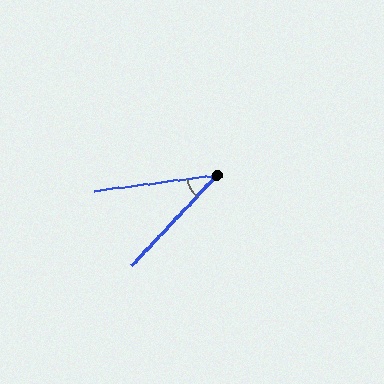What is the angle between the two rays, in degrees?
Approximately 39 degrees.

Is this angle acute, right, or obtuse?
It is acute.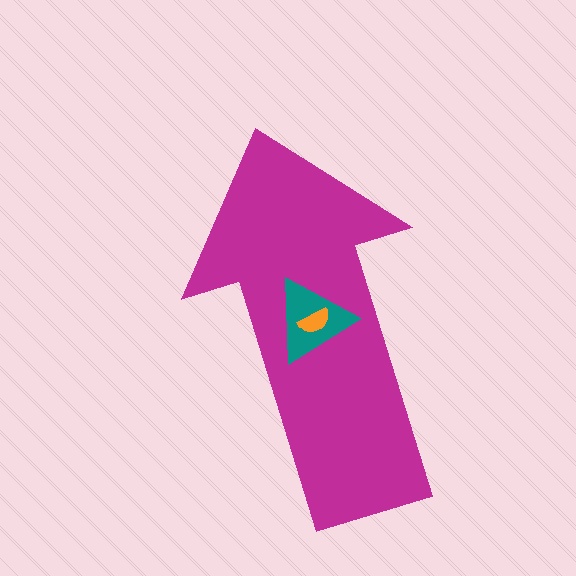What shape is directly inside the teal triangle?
The orange semicircle.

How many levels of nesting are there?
3.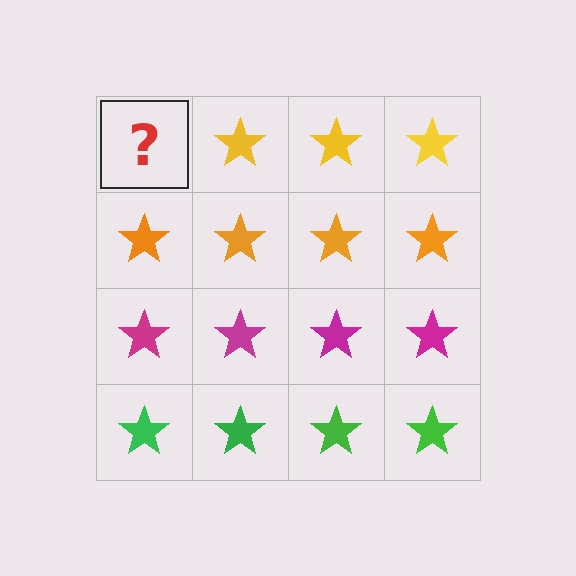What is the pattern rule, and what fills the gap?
The rule is that each row has a consistent color. The gap should be filled with a yellow star.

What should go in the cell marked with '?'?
The missing cell should contain a yellow star.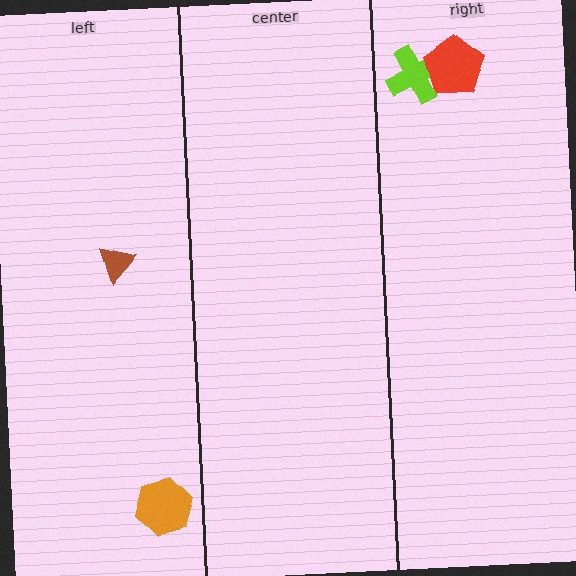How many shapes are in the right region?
2.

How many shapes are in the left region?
2.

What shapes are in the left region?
The orange hexagon, the brown triangle.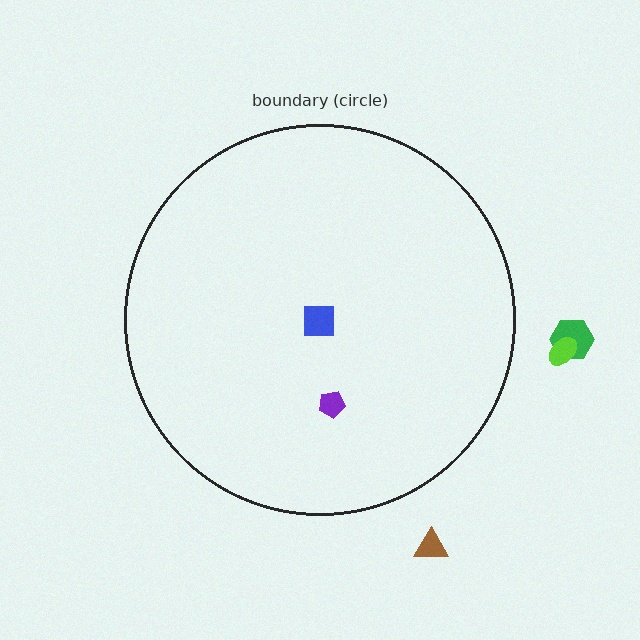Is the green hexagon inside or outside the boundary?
Outside.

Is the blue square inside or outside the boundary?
Inside.